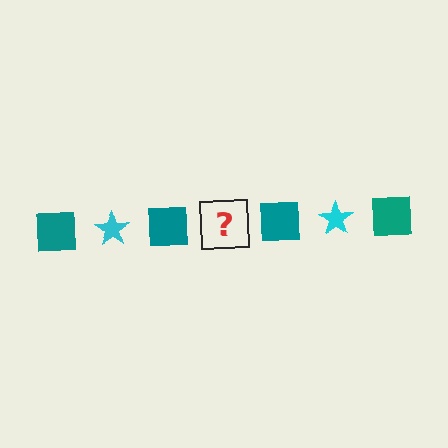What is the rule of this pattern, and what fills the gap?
The rule is that the pattern alternates between teal square and cyan star. The gap should be filled with a cyan star.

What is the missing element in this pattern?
The missing element is a cyan star.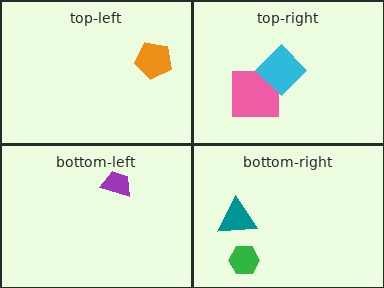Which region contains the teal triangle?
The bottom-right region.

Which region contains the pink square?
The top-right region.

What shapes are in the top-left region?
The orange pentagon.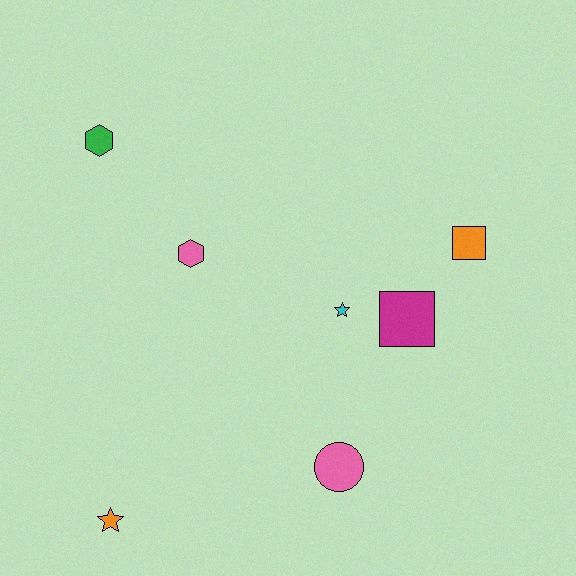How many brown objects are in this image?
There are no brown objects.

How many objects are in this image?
There are 7 objects.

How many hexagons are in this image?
There are 2 hexagons.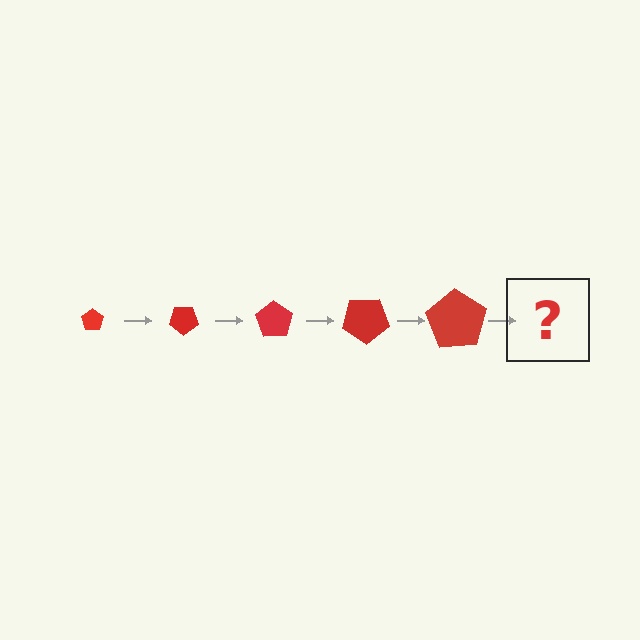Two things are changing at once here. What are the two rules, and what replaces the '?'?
The two rules are that the pentagon grows larger each step and it rotates 35 degrees each step. The '?' should be a pentagon, larger than the previous one and rotated 175 degrees from the start.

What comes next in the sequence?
The next element should be a pentagon, larger than the previous one and rotated 175 degrees from the start.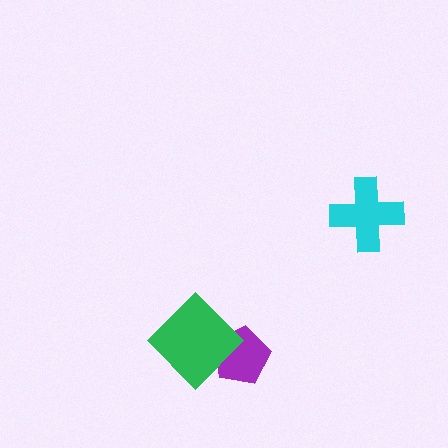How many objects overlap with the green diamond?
1 object overlaps with the green diamond.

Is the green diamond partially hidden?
No, no other shape covers it.